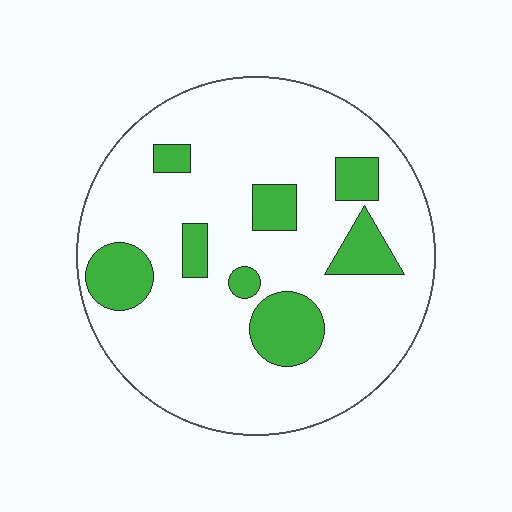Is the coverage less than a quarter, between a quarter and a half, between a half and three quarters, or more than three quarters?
Less than a quarter.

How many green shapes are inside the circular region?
8.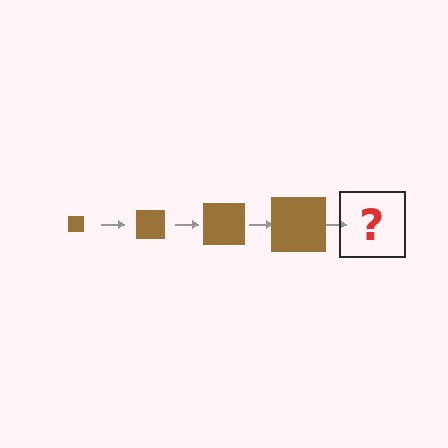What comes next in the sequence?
The next element should be a brown square, larger than the previous one.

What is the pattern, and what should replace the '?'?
The pattern is that the square gets progressively larger each step. The '?' should be a brown square, larger than the previous one.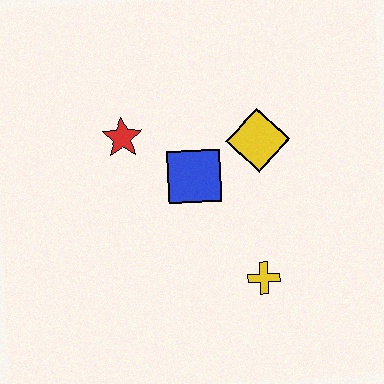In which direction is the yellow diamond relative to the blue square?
The yellow diamond is to the right of the blue square.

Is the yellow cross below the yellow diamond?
Yes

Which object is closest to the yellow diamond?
The blue square is closest to the yellow diamond.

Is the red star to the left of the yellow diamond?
Yes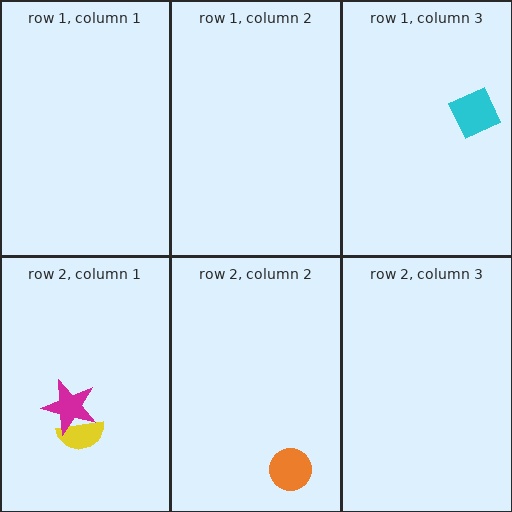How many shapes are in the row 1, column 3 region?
1.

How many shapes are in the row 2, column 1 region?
2.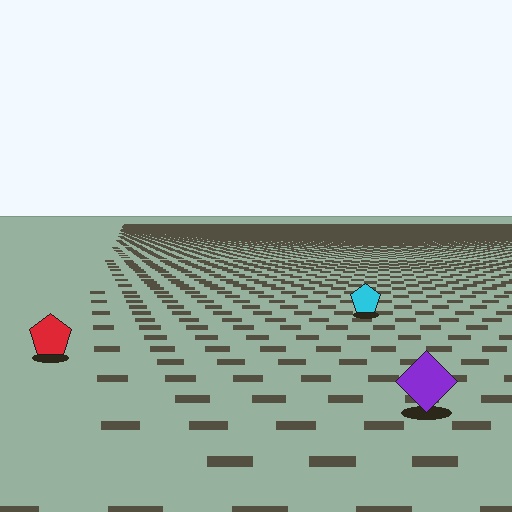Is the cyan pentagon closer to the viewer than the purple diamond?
No. The purple diamond is closer — you can tell from the texture gradient: the ground texture is coarser near it.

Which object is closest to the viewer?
The purple diamond is closest. The texture marks near it are larger and more spread out.